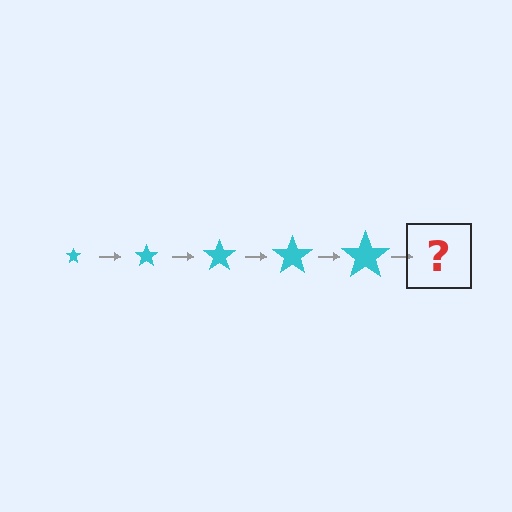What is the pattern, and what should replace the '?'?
The pattern is that the star gets progressively larger each step. The '?' should be a cyan star, larger than the previous one.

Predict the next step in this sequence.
The next step is a cyan star, larger than the previous one.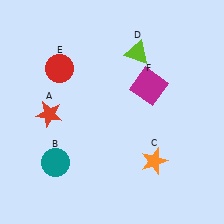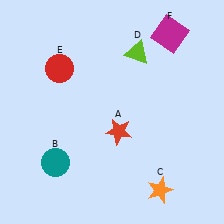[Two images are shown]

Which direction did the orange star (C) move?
The orange star (C) moved down.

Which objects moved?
The objects that moved are: the red star (A), the orange star (C), the magenta square (F).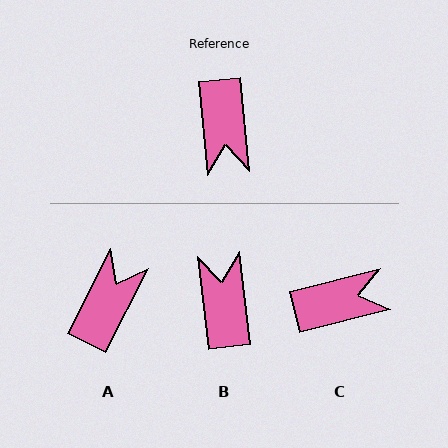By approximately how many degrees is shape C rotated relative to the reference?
Approximately 99 degrees counter-clockwise.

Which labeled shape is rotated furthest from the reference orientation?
B, about 178 degrees away.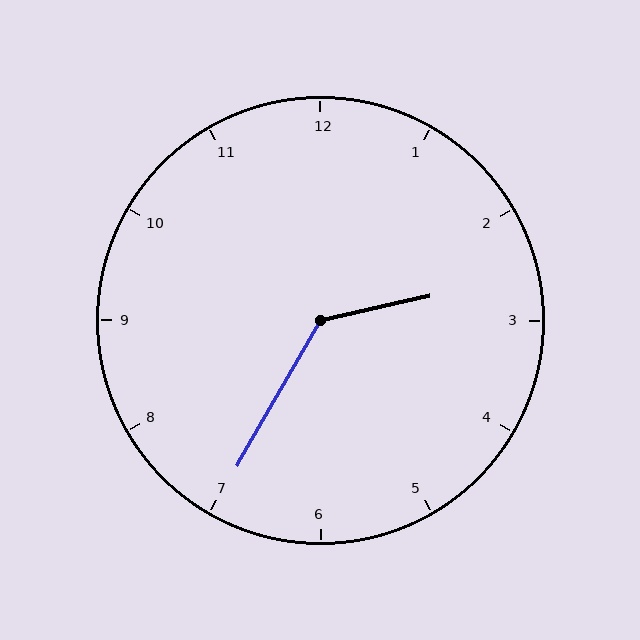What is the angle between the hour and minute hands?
Approximately 132 degrees.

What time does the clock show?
2:35.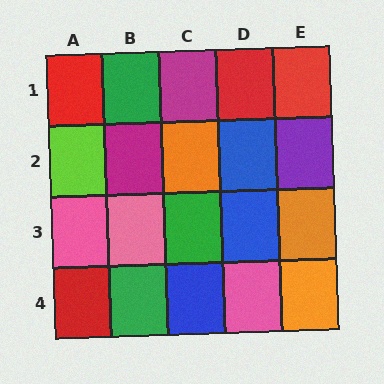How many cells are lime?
1 cell is lime.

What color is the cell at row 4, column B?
Green.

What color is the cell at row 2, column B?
Magenta.